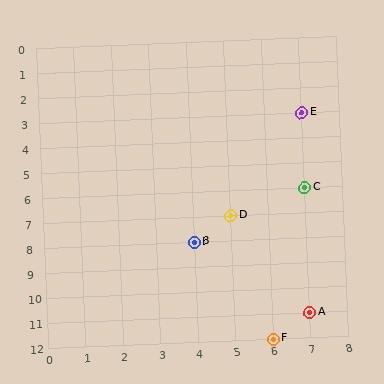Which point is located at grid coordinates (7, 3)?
Point E is at (7, 3).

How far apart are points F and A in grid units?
Points F and A are 1 column and 1 row apart (about 1.4 grid units diagonally).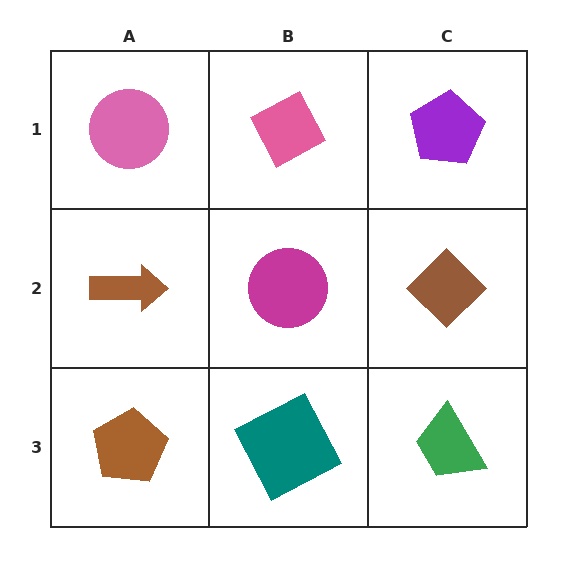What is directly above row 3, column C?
A brown diamond.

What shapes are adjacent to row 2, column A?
A pink circle (row 1, column A), a brown pentagon (row 3, column A), a magenta circle (row 2, column B).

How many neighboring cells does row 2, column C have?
3.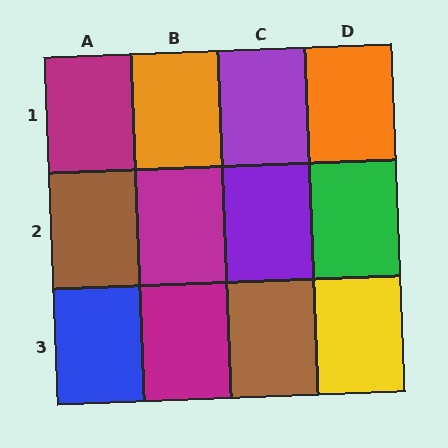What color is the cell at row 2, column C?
Purple.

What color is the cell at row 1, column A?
Magenta.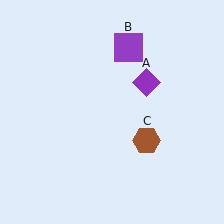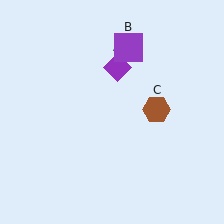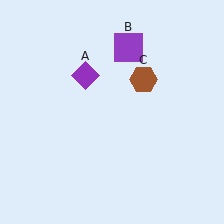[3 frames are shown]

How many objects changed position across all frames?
2 objects changed position: purple diamond (object A), brown hexagon (object C).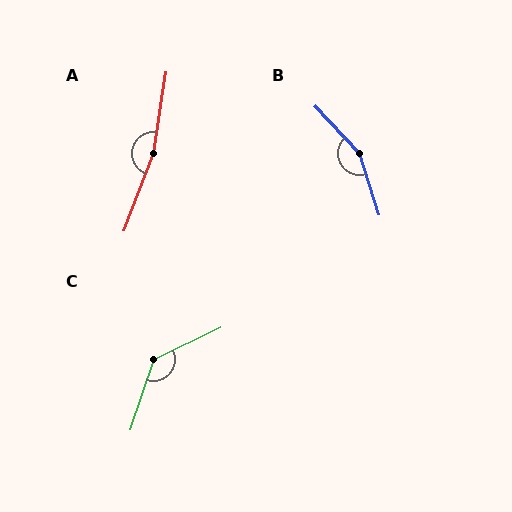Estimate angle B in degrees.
Approximately 154 degrees.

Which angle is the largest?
A, at approximately 168 degrees.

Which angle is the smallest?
C, at approximately 133 degrees.